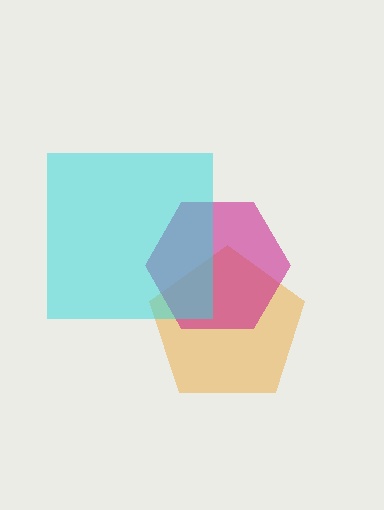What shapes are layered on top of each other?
The layered shapes are: an orange pentagon, a magenta hexagon, a cyan square.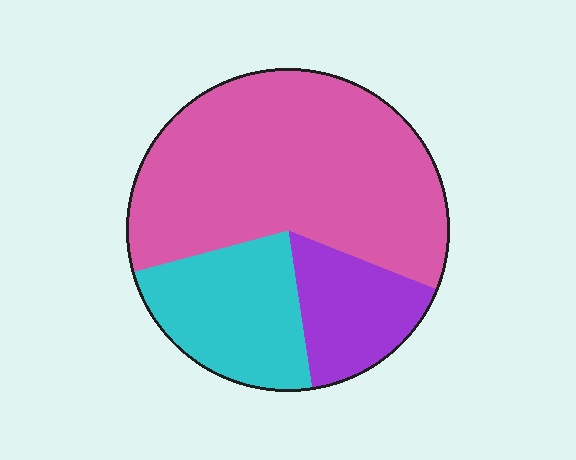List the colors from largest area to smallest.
From largest to smallest: pink, cyan, purple.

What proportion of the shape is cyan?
Cyan covers about 25% of the shape.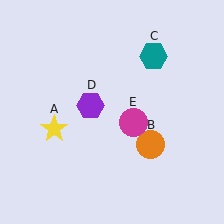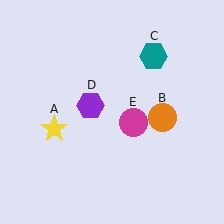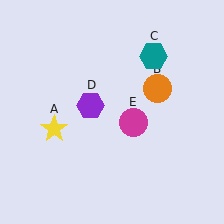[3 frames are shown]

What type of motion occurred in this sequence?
The orange circle (object B) rotated counterclockwise around the center of the scene.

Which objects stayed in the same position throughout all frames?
Yellow star (object A) and teal hexagon (object C) and purple hexagon (object D) and magenta circle (object E) remained stationary.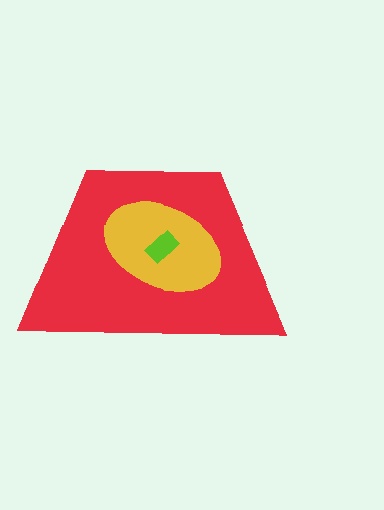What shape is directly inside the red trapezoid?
The yellow ellipse.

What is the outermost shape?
The red trapezoid.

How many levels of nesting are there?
3.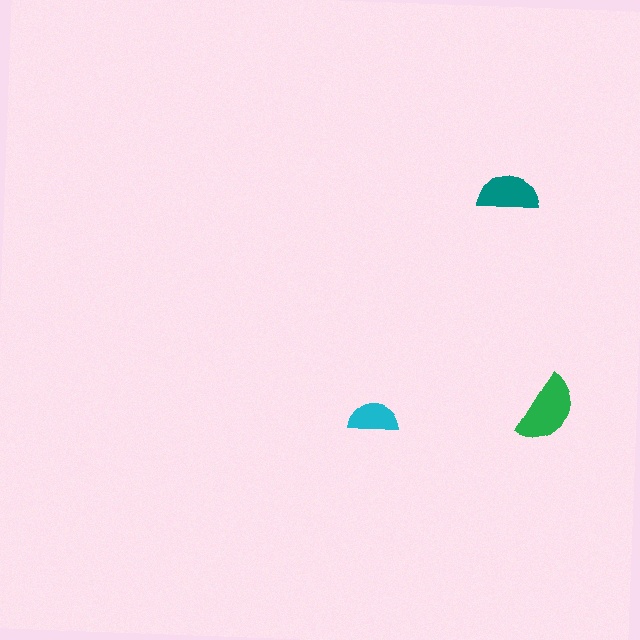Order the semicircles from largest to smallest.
the green one, the teal one, the cyan one.